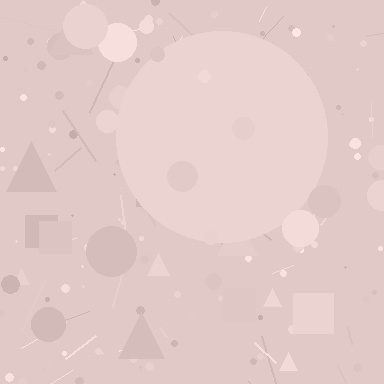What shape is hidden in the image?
A circle is hidden in the image.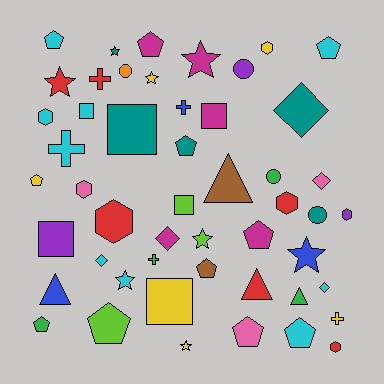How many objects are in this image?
There are 50 objects.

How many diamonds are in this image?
There are 5 diamonds.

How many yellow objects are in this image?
There are 6 yellow objects.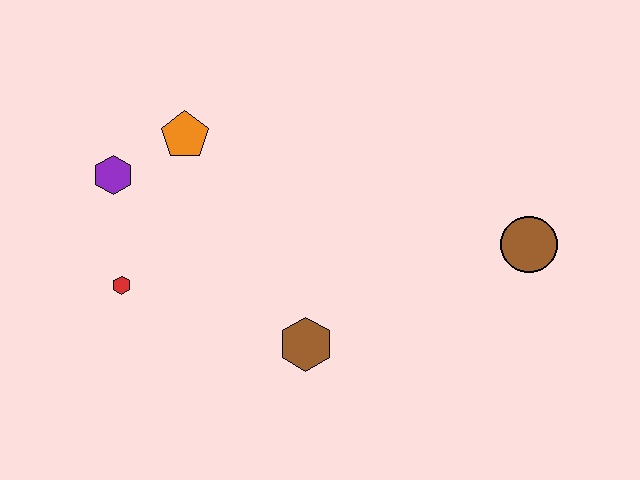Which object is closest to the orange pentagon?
The purple hexagon is closest to the orange pentagon.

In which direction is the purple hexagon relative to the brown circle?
The purple hexagon is to the left of the brown circle.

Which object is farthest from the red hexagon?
The brown circle is farthest from the red hexagon.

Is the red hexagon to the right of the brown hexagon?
No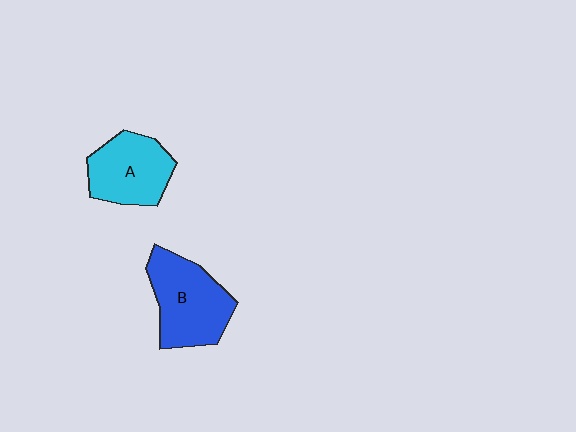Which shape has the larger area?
Shape B (blue).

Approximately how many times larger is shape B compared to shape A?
Approximately 1.2 times.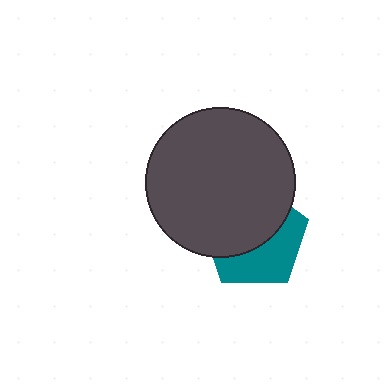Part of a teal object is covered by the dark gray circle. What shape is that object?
It is a pentagon.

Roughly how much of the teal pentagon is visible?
A small part of it is visible (roughly 44%).